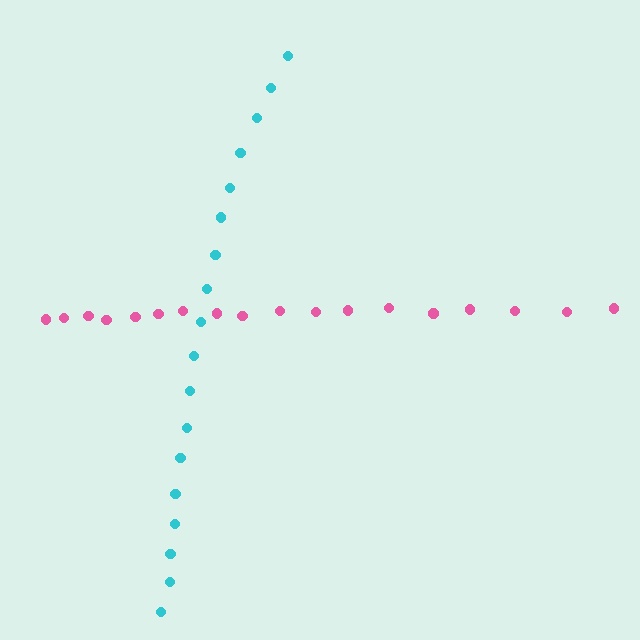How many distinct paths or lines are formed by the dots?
There are 2 distinct paths.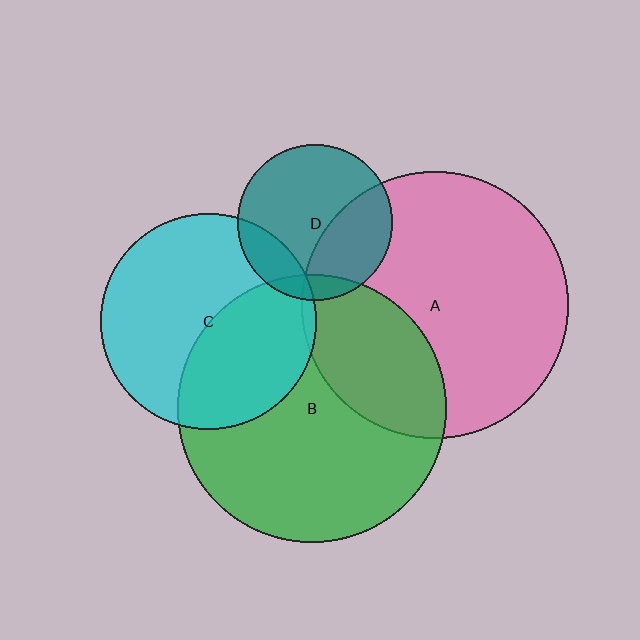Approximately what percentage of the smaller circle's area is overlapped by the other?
Approximately 5%.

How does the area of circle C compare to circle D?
Approximately 1.9 times.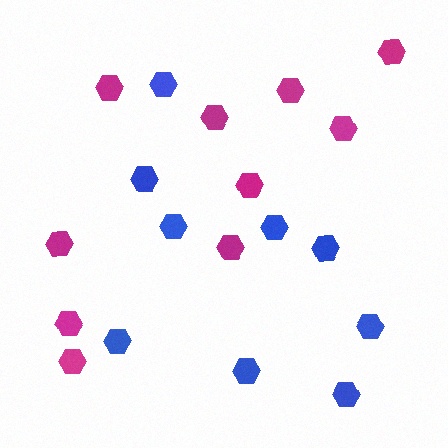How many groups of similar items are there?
There are 2 groups: one group of magenta hexagons (10) and one group of blue hexagons (9).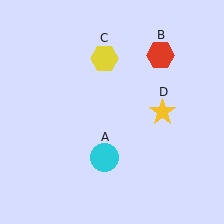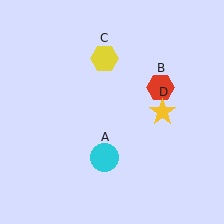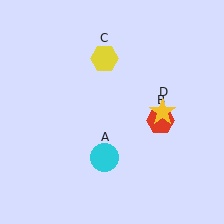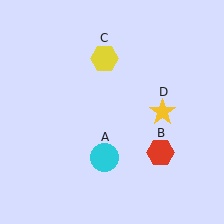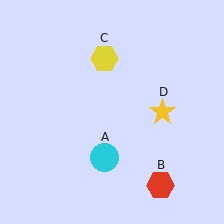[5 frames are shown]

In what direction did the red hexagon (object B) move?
The red hexagon (object B) moved down.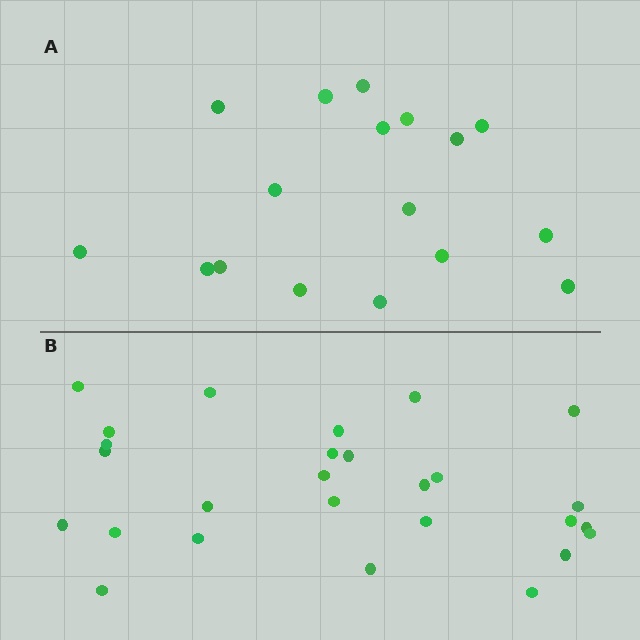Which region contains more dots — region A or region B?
Region B (the bottom region) has more dots.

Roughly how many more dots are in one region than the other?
Region B has roughly 10 or so more dots than region A.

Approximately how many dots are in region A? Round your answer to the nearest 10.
About 20 dots. (The exact count is 17, which rounds to 20.)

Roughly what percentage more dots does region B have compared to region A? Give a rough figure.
About 60% more.